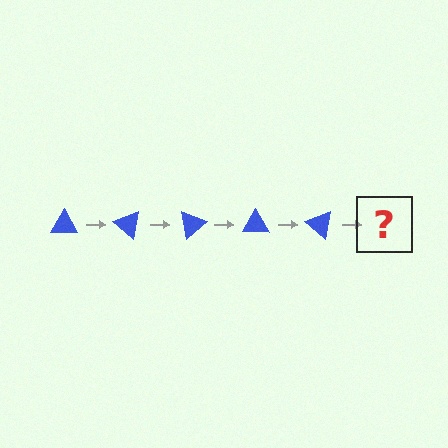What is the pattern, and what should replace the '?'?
The pattern is that the triangle rotates 40 degrees each step. The '?' should be a blue triangle rotated 200 degrees.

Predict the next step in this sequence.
The next step is a blue triangle rotated 200 degrees.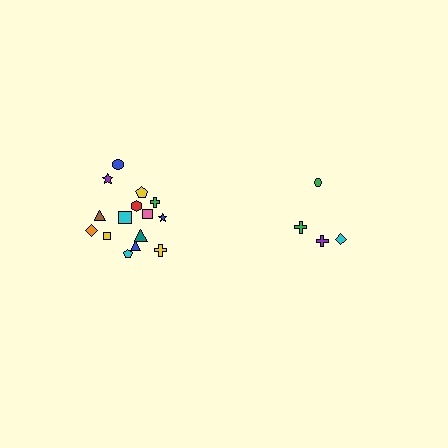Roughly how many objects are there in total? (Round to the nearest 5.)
Roughly 20 objects in total.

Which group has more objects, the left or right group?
The left group.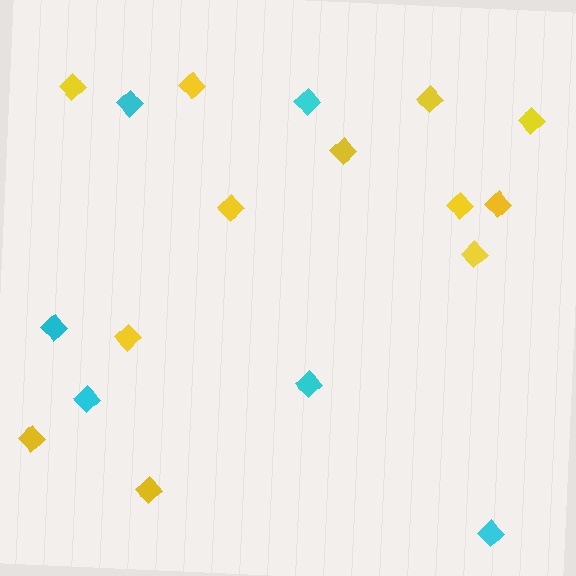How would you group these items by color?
There are 2 groups: one group of cyan diamonds (6) and one group of yellow diamonds (12).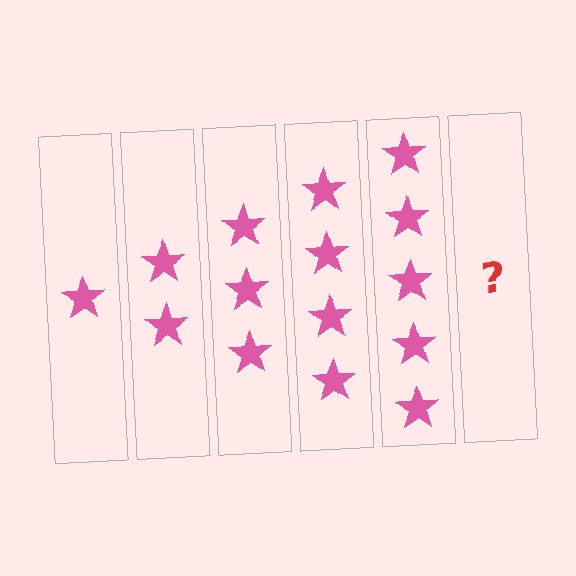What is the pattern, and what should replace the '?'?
The pattern is that each step adds one more star. The '?' should be 6 stars.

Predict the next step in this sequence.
The next step is 6 stars.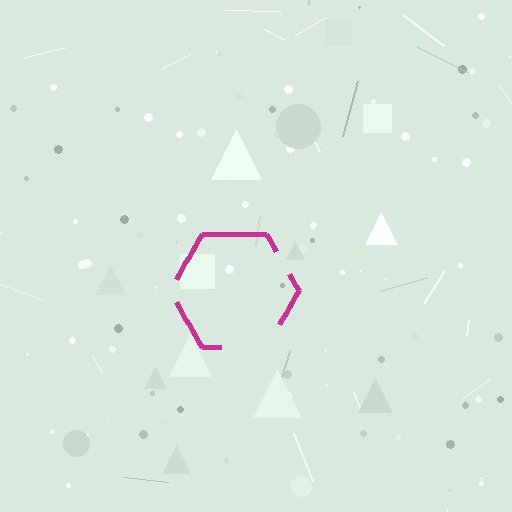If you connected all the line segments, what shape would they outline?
They would outline a hexagon.